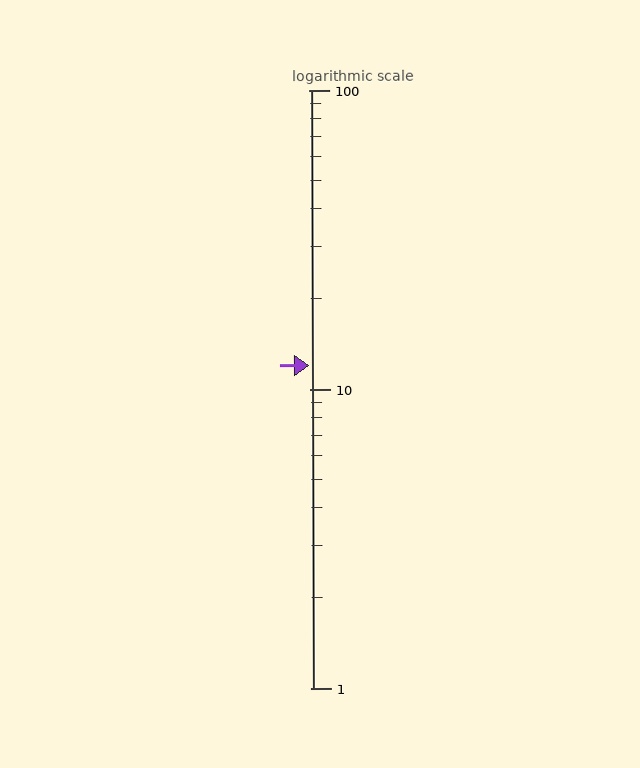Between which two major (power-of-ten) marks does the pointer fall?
The pointer is between 10 and 100.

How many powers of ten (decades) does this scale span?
The scale spans 2 decades, from 1 to 100.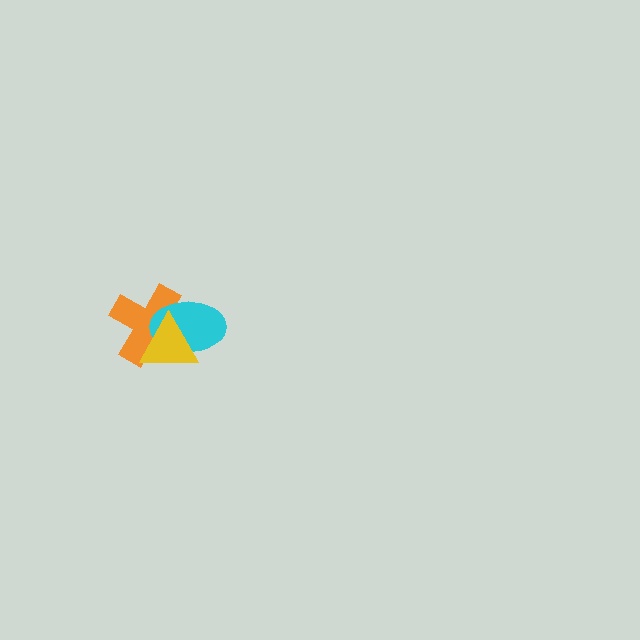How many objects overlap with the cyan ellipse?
2 objects overlap with the cyan ellipse.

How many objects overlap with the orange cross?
2 objects overlap with the orange cross.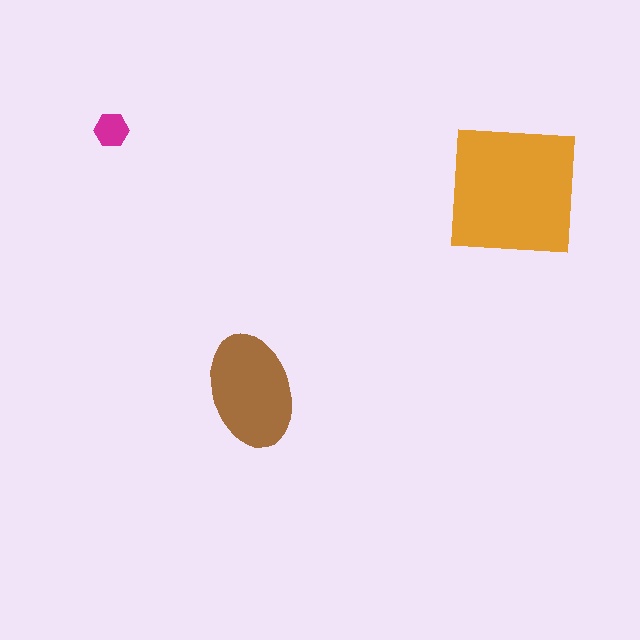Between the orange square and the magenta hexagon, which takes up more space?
The orange square.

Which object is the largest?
The orange square.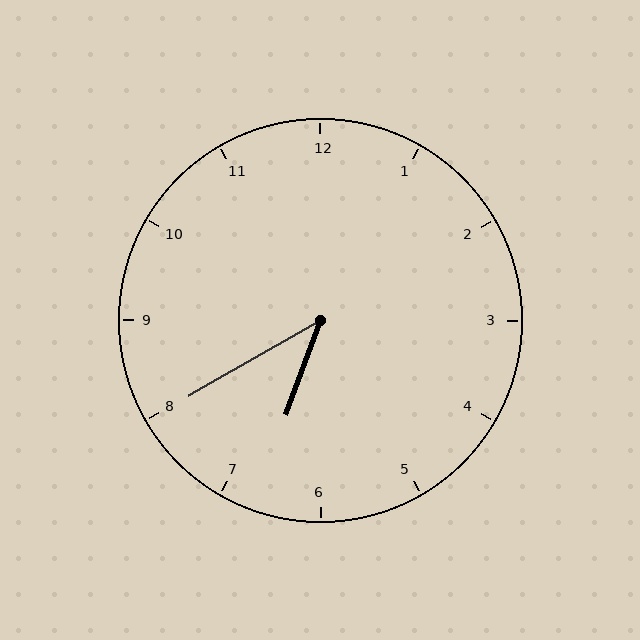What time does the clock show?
6:40.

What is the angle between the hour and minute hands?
Approximately 40 degrees.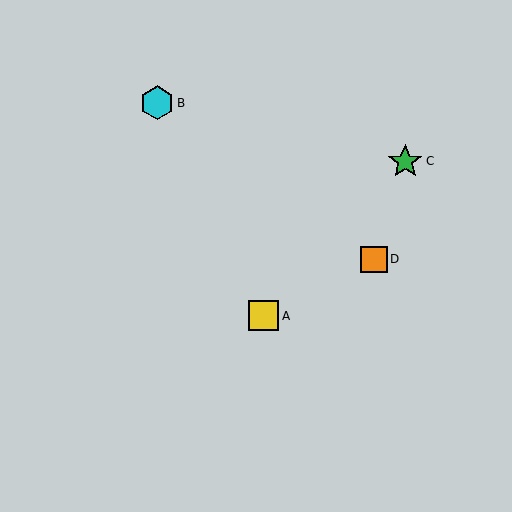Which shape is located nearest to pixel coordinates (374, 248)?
The orange square (labeled D) at (374, 259) is nearest to that location.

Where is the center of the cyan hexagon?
The center of the cyan hexagon is at (157, 103).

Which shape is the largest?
The green star (labeled C) is the largest.